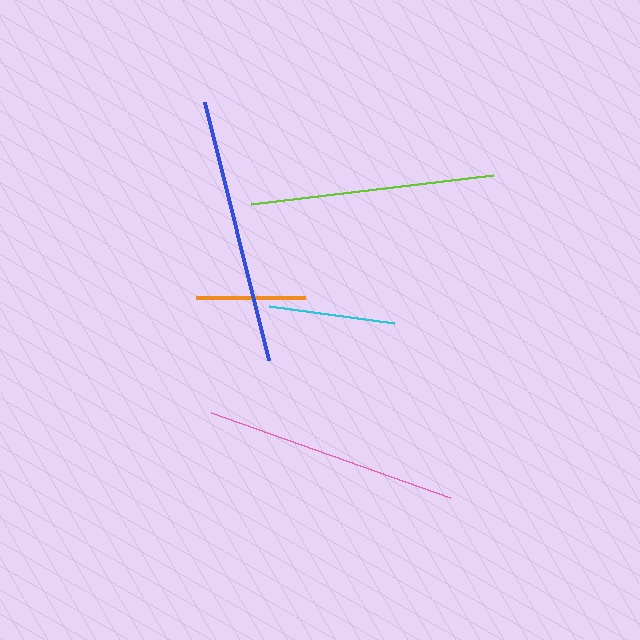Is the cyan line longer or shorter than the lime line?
The lime line is longer than the cyan line.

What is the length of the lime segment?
The lime segment is approximately 244 pixels long.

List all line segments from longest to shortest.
From longest to shortest: blue, pink, lime, cyan, orange.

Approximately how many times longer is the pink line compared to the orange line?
The pink line is approximately 2.3 times the length of the orange line.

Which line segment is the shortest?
The orange line is the shortest at approximately 109 pixels.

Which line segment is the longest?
The blue line is the longest at approximately 266 pixels.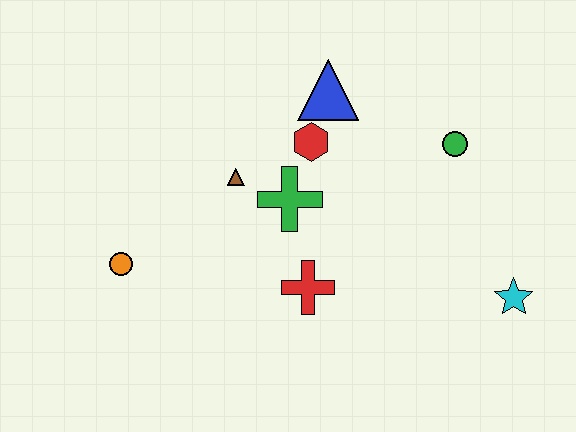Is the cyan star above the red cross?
No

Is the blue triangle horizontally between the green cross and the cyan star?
Yes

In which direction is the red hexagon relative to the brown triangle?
The red hexagon is to the right of the brown triangle.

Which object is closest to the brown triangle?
The green cross is closest to the brown triangle.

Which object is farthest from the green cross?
The cyan star is farthest from the green cross.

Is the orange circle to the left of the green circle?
Yes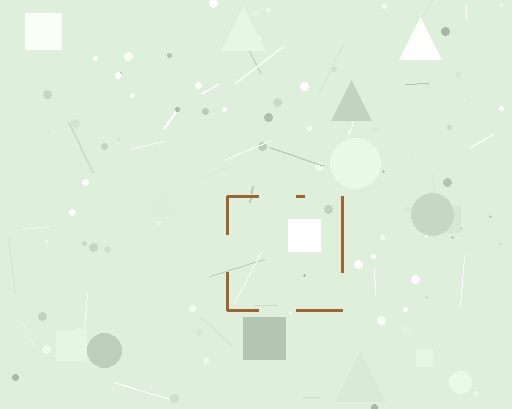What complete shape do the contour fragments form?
The contour fragments form a square.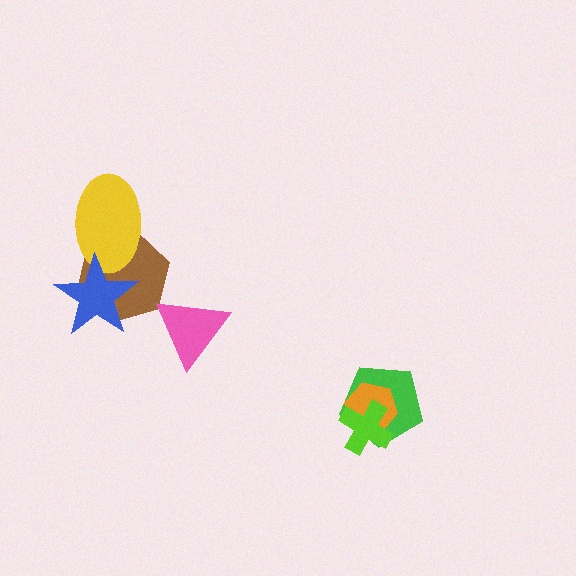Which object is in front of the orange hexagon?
The lime cross is in front of the orange hexagon.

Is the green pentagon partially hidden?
Yes, it is partially covered by another shape.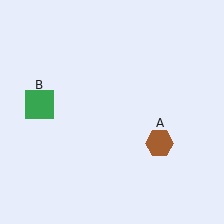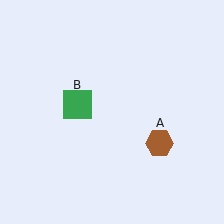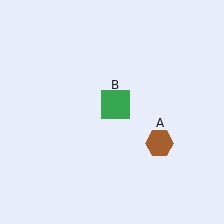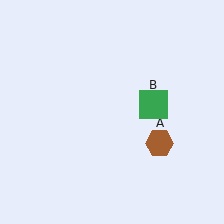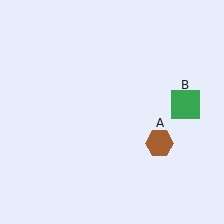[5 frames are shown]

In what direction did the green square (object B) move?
The green square (object B) moved right.